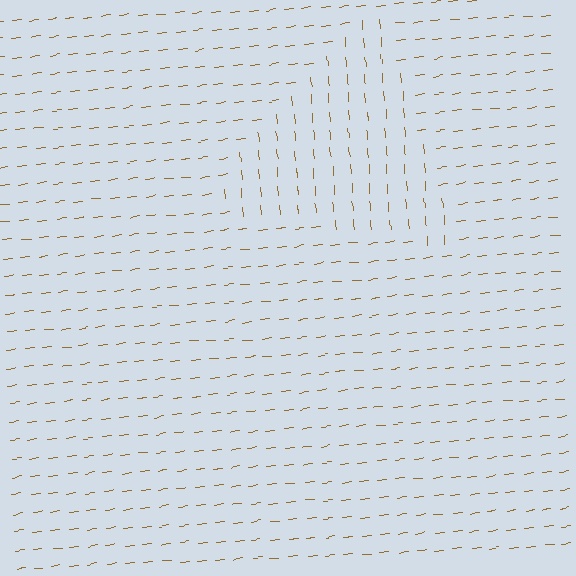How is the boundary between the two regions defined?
The boundary is defined purely by a change in line orientation (approximately 87 degrees difference). All lines are the same color and thickness.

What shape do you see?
I see a triangle.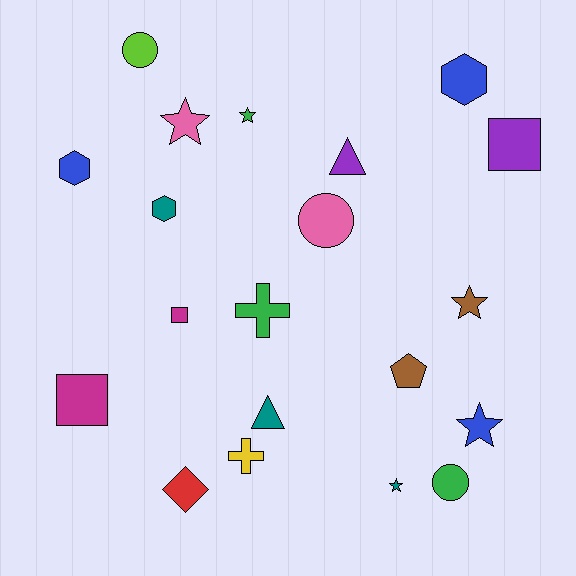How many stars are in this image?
There are 5 stars.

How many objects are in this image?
There are 20 objects.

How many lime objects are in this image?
There is 1 lime object.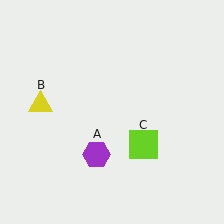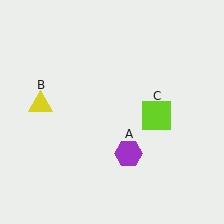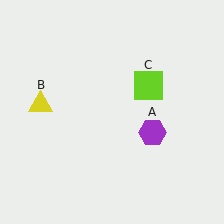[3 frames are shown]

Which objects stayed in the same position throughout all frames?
Yellow triangle (object B) remained stationary.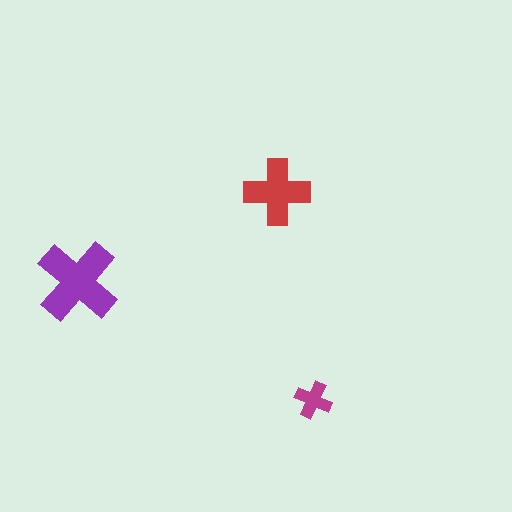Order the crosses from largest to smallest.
the purple one, the red one, the magenta one.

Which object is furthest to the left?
The purple cross is leftmost.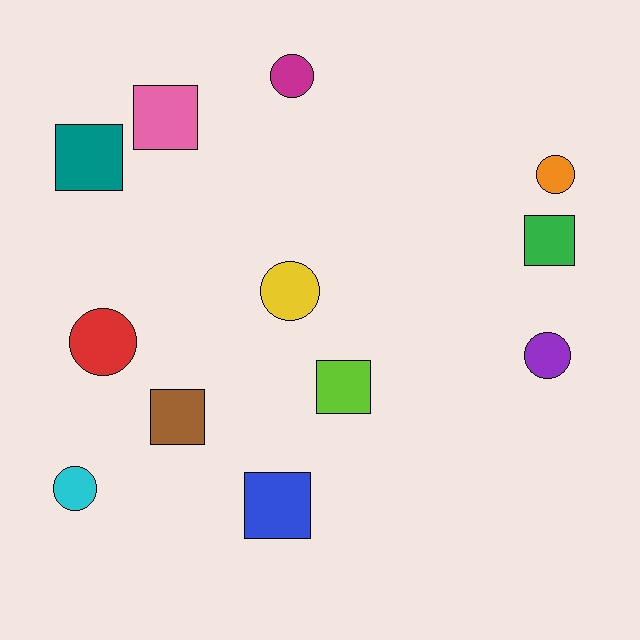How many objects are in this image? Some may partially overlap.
There are 12 objects.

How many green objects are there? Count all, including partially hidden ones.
There is 1 green object.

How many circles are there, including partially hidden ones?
There are 6 circles.